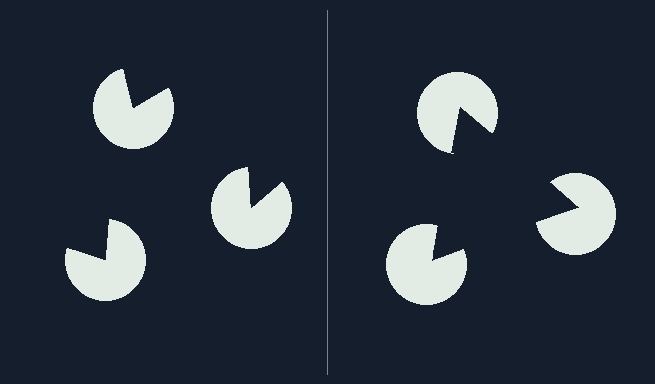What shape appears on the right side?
An illusory triangle.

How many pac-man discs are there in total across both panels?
6 — 3 on each side.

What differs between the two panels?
The pac-man discs are positioned identically on both sides; only the wedge orientations differ. On the right they align to a triangle; on the left they are misaligned.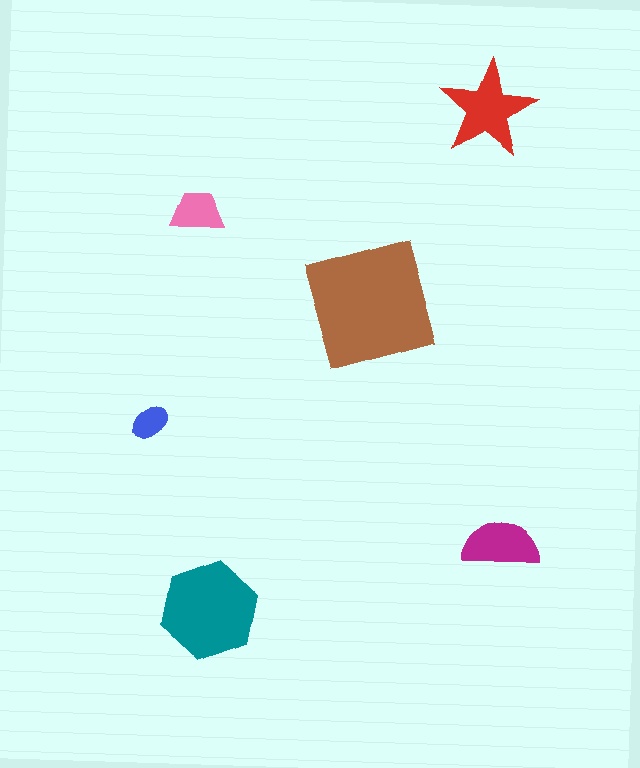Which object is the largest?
The brown square.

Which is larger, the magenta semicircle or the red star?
The red star.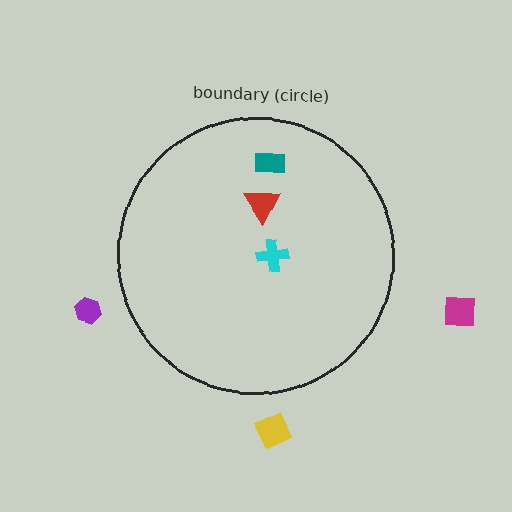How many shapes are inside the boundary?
3 inside, 3 outside.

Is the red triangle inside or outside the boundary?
Inside.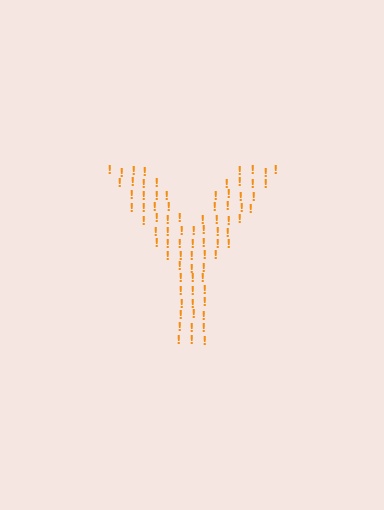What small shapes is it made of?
It is made of small exclamation marks.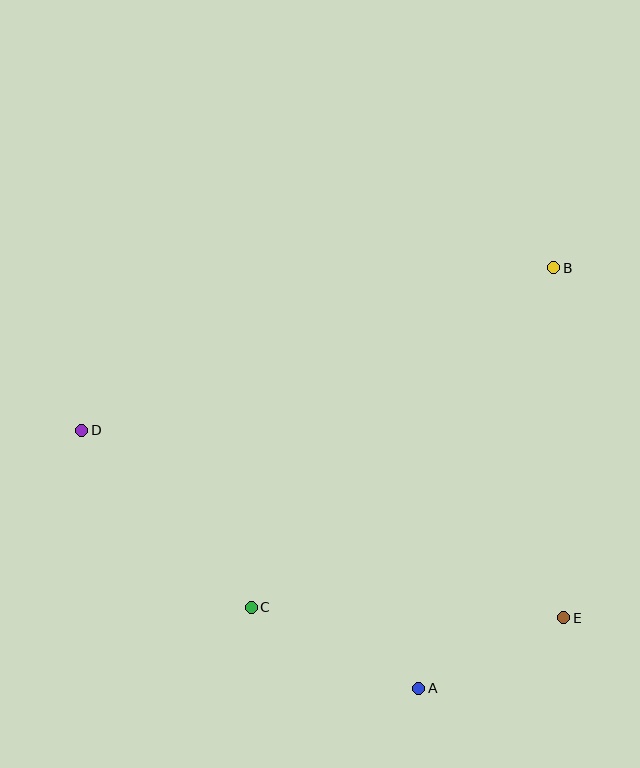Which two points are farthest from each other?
Points D and E are farthest from each other.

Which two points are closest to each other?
Points A and E are closest to each other.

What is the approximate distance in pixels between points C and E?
The distance between C and E is approximately 313 pixels.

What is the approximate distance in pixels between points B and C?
The distance between B and C is approximately 454 pixels.